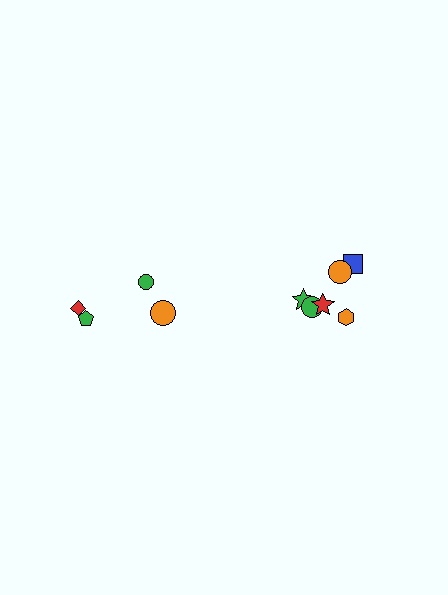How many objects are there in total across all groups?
There are 10 objects.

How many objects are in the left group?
There are 4 objects.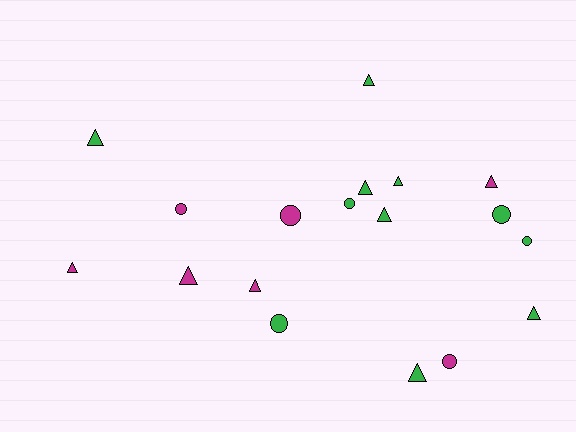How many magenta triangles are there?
There are 4 magenta triangles.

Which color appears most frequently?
Green, with 11 objects.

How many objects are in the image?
There are 18 objects.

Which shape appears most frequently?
Triangle, with 11 objects.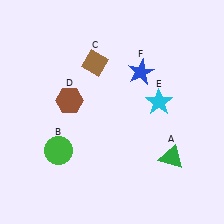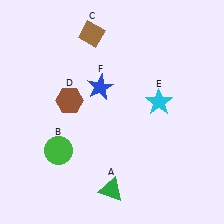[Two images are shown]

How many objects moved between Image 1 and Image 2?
3 objects moved between the two images.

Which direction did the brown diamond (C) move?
The brown diamond (C) moved up.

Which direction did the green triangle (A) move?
The green triangle (A) moved left.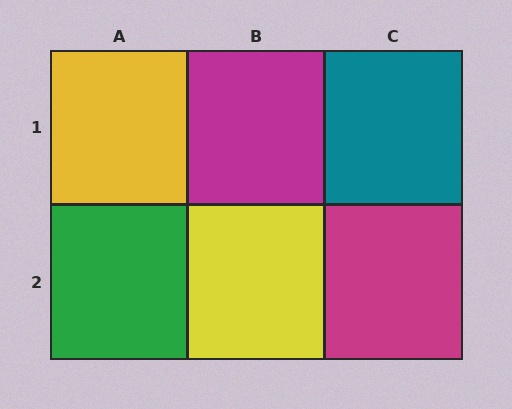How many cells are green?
1 cell is green.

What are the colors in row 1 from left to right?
Yellow, magenta, teal.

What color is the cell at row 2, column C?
Magenta.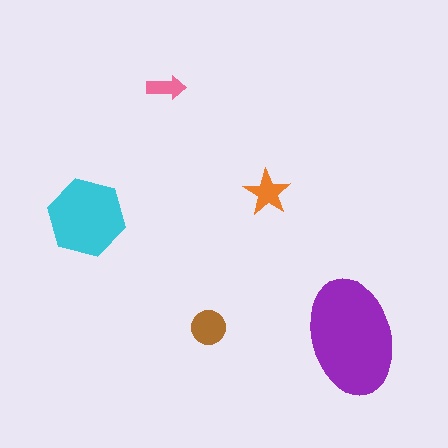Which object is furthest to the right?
The purple ellipse is rightmost.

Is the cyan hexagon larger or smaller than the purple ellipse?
Smaller.